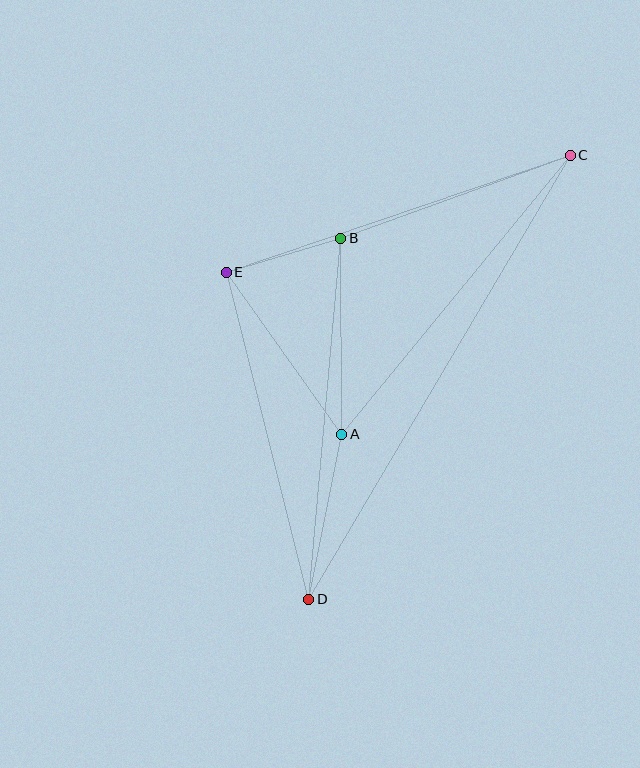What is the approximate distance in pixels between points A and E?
The distance between A and E is approximately 199 pixels.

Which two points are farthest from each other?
Points C and D are farthest from each other.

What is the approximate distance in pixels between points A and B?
The distance between A and B is approximately 196 pixels.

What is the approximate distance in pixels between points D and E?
The distance between D and E is approximately 337 pixels.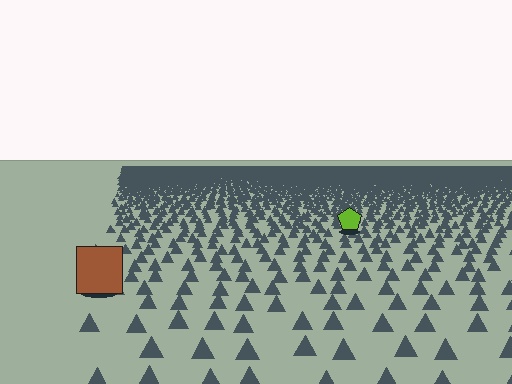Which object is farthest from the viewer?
The lime pentagon is farthest from the viewer. It appears smaller and the ground texture around it is denser.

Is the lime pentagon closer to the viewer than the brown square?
No. The brown square is closer — you can tell from the texture gradient: the ground texture is coarser near it.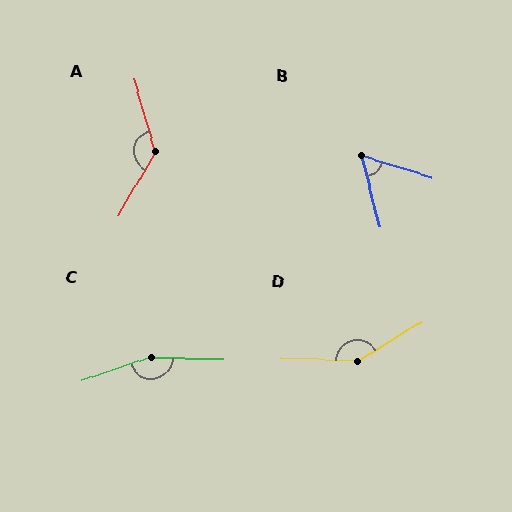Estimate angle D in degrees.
Approximately 145 degrees.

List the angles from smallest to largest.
B (58°), A (133°), D (145°), C (159°).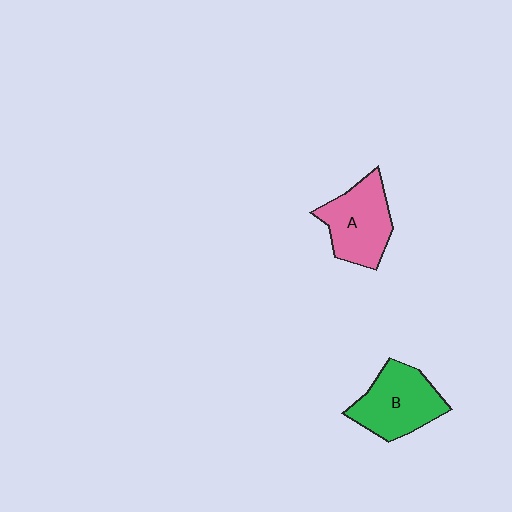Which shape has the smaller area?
Shape A (pink).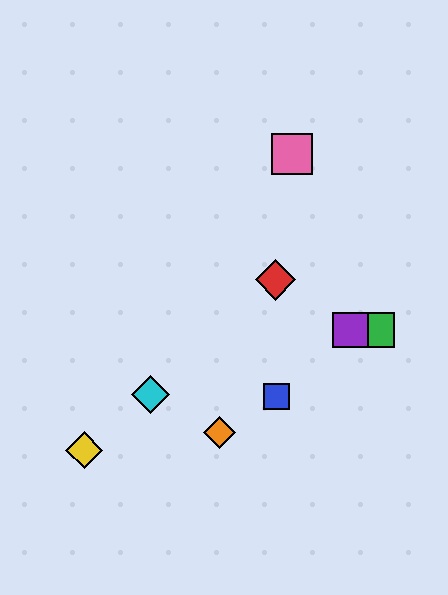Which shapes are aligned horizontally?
The green square, the purple square are aligned horizontally.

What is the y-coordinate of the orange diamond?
The orange diamond is at y≈433.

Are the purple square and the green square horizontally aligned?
Yes, both are at y≈330.